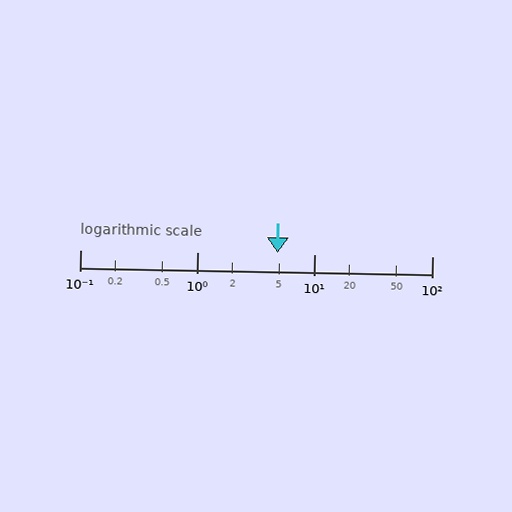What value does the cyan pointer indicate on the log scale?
The pointer indicates approximately 4.8.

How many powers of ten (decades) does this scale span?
The scale spans 3 decades, from 0.1 to 100.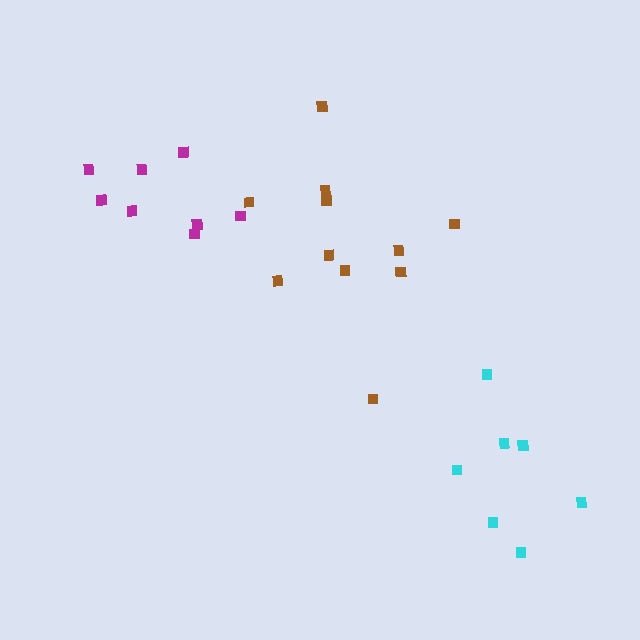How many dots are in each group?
Group 1: 7 dots, Group 2: 11 dots, Group 3: 8 dots (26 total).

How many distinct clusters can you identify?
There are 3 distinct clusters.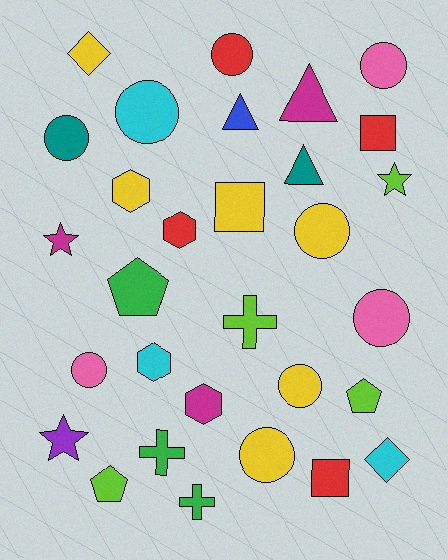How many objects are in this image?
There are 30 objects.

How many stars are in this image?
There are 3 stars.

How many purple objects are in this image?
There is 1 purple object.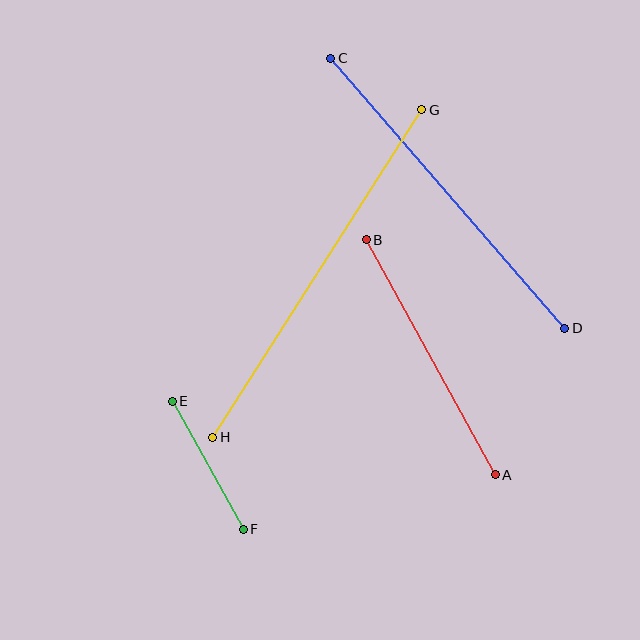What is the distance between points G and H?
The distance is approximately 388 pixels.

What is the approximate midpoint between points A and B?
The midpoint is at approximately (431, 357) pixels.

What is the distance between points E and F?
The distance is approximately 146 pixels.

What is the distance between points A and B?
The distance is approximately 269 pixels.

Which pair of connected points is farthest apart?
Points G and H are farthest apart.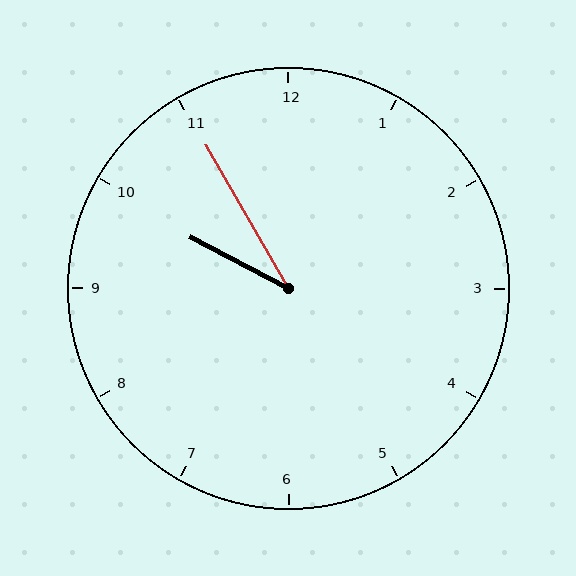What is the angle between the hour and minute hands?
Approximately 32 degrees.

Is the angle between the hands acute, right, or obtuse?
It is acute.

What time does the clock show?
9:55.